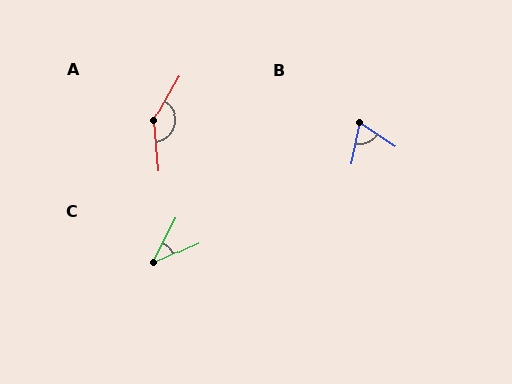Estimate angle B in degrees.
Approximately 68 degrees.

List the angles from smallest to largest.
C (39°), B (68°), A (146°).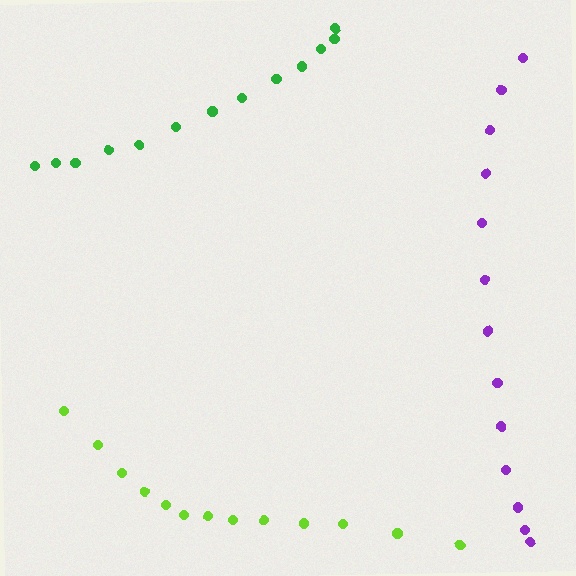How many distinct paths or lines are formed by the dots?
There are 3 distinct paths.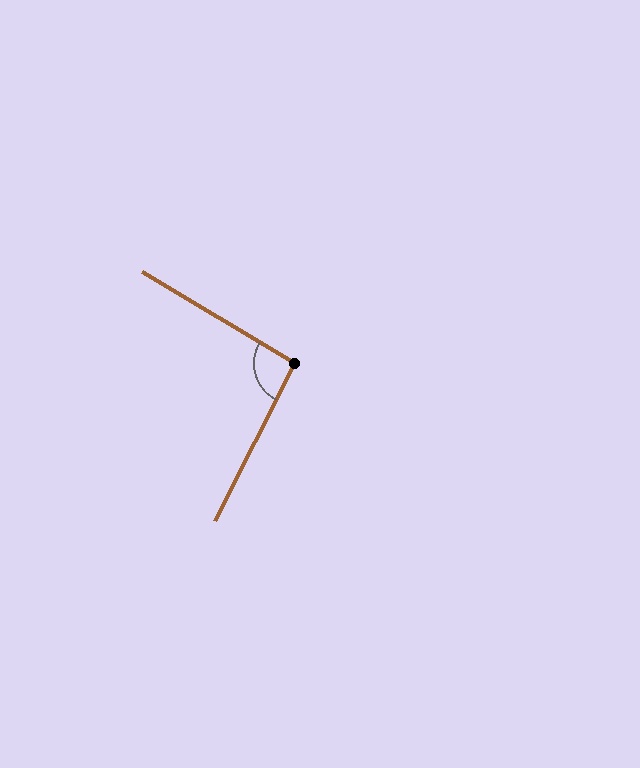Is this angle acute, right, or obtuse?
It is approximately a right angle.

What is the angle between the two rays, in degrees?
Approximately 94 degrees.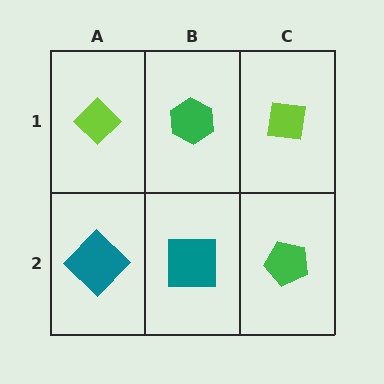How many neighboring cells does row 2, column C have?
2.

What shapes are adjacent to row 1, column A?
A teal diamond (row 2, column A), a green hexagon (row 1, column B).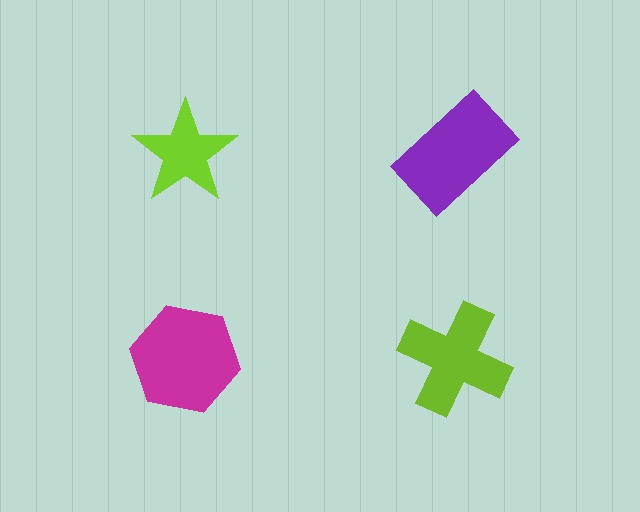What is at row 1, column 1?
A lime star.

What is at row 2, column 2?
A lime cross.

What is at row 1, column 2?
A purple rectangle.